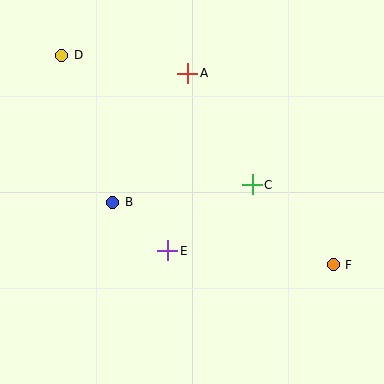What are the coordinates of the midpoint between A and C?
The midpoint between A and C is at (220, 129).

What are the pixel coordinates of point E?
Point E is at (168, 251).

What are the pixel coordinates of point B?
Point B is at (113, 202).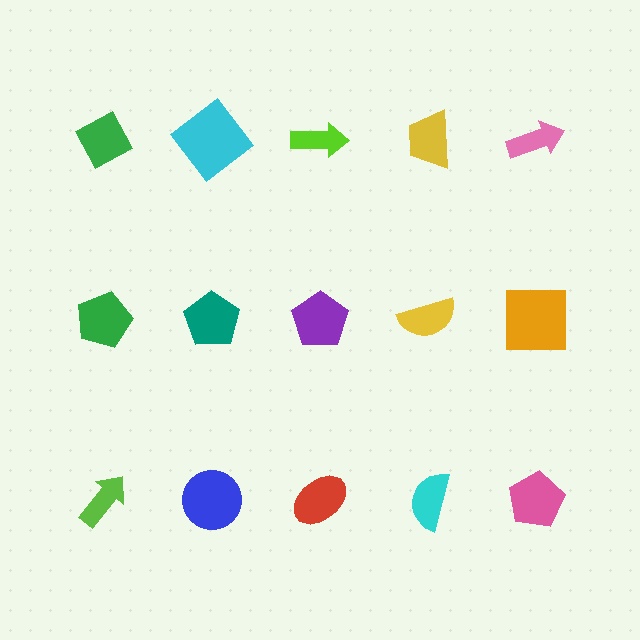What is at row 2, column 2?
A teal pentagon.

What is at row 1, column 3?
A lime arrow.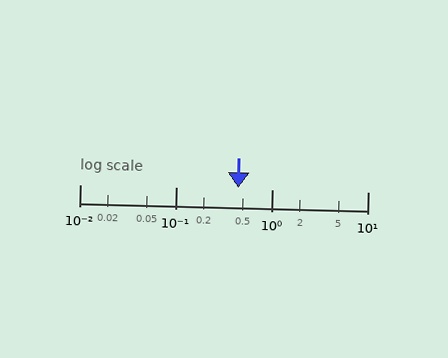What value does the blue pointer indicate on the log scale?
The pointer indicates approximately 0.45.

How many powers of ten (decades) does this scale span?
The scale spans 3 decades, from 0.01 to 10.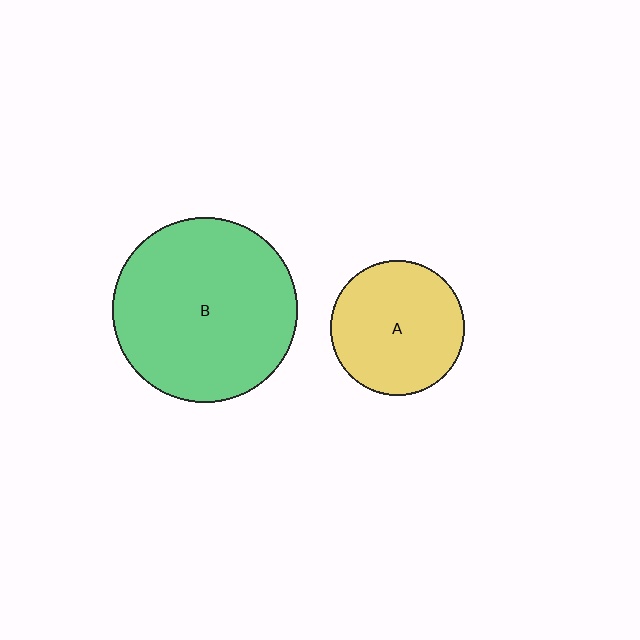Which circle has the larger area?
Circle B (green).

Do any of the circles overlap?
No, none of the circles overlap.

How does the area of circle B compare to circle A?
Approximately 1.9 times.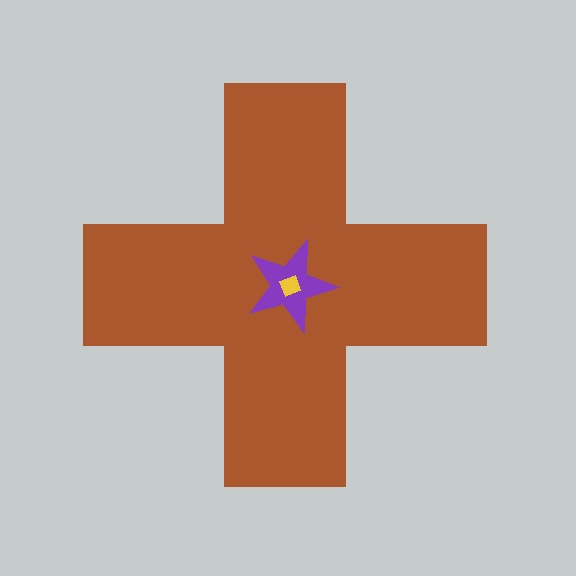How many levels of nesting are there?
3.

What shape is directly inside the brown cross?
The purple star.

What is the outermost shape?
The brown cross.